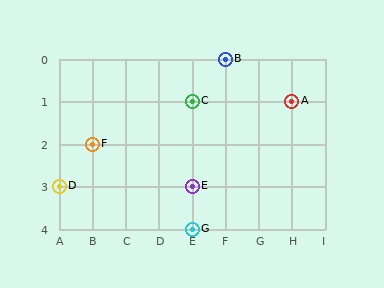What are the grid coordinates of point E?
Point E is at grid coordinates (E, 3).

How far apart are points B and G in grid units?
Points B and G are 1 column and 4 rows apart (about 4.1 grid units diagonally).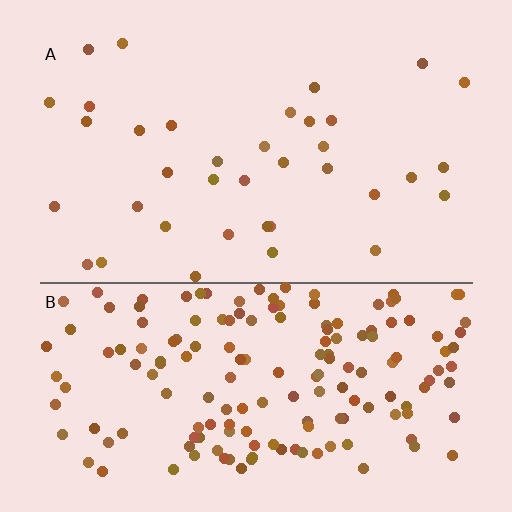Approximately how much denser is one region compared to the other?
Approximately 4.8× — region B over region A.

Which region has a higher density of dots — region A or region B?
B (the bottom).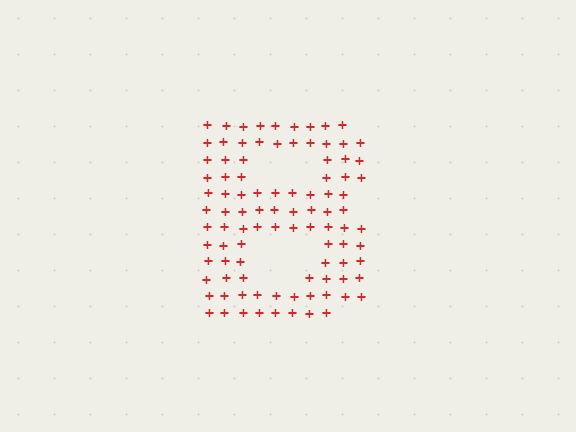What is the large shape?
The large shape is the letter B.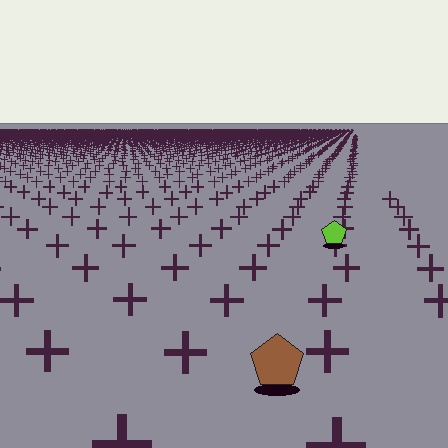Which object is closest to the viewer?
The brown pentagon is closest. The texture marks near it are larger and more spread out.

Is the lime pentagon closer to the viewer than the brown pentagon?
No. The brown pentagon is closer — you can tell from the texture gradient: the ground texture is coarser near it.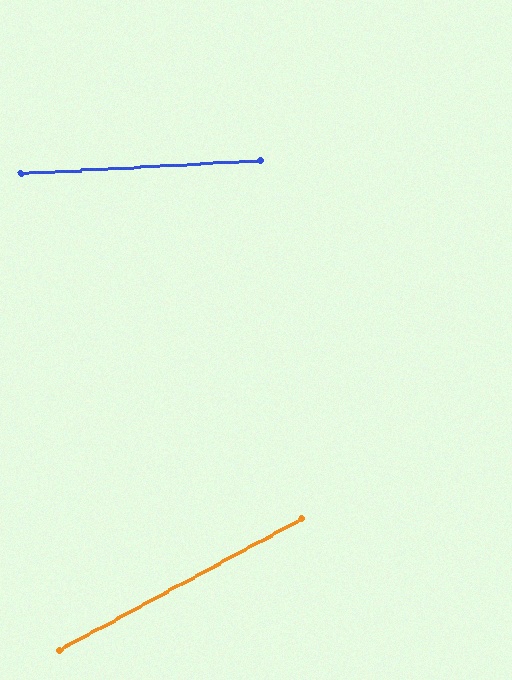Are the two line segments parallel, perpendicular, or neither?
Neither parallel nor perpendicular — they differ by about 25°.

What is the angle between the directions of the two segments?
Approximately 25 degrees.